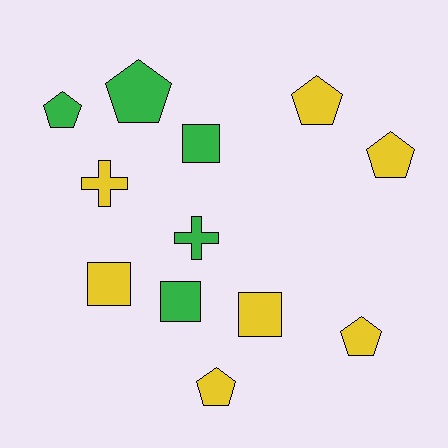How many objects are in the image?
There are 12 objects.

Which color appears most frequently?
Yellow, with 7 objects.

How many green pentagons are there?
There are 2 green pentagons.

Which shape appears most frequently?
Pentagon, with 6 objects.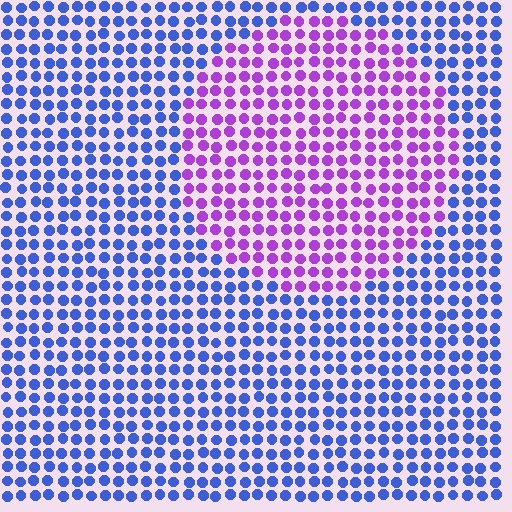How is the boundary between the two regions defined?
The boundary is defined purely by a slight shift in hue (about 58 degrees). Spacing, size, and orientation are identical on both sides.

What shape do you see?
I see a circle.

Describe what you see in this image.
The image is filled with small blue elements in a uniform arrangement. A circle-shaped region is visible where the elements are tinted to a slightly different hue, forming a subtle color boundary.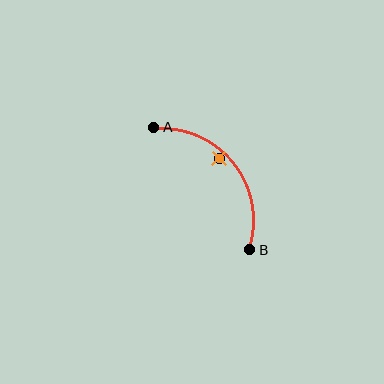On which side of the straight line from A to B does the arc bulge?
The arc bulges above and to the right of the straight line connecting A and B.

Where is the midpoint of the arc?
The arc midpoint is the point on the curve farthest from the straight line joining A and B. It sits above and to the right of that line.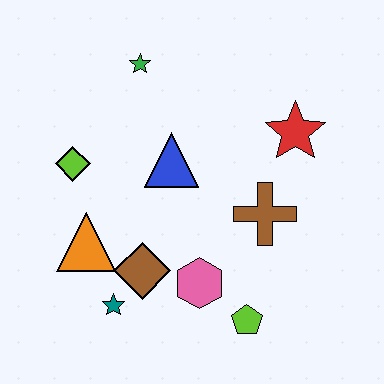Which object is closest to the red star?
The brown cross is closest to the red star.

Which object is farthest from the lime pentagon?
The green star is farthest from the lime pentagon.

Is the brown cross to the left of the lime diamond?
No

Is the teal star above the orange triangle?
No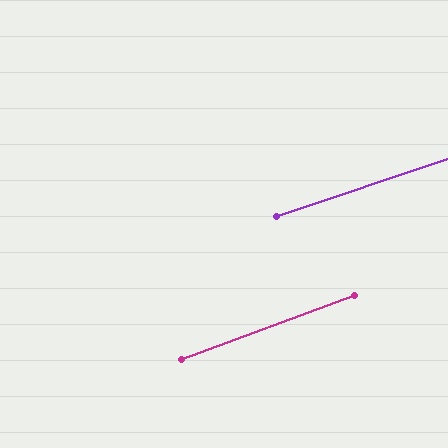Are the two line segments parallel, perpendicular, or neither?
Parallel — their directions differ by only 1.8°.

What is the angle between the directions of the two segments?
Approximately 2 degrees.